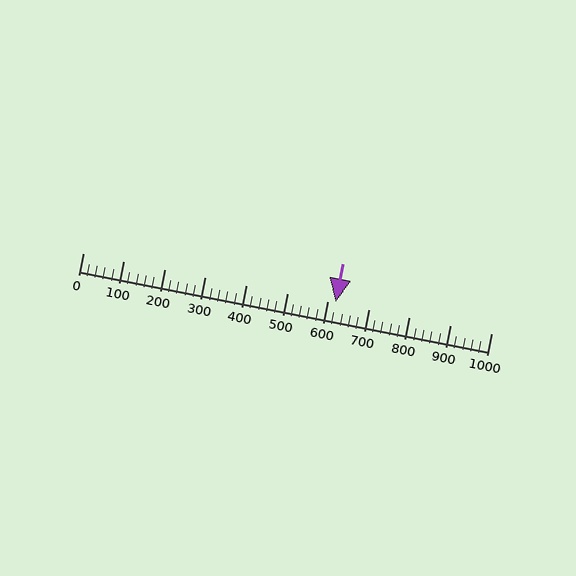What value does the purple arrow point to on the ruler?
The purple arrow points to approximately 620.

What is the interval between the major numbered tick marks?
The major tick marks are spaced 100 units apart.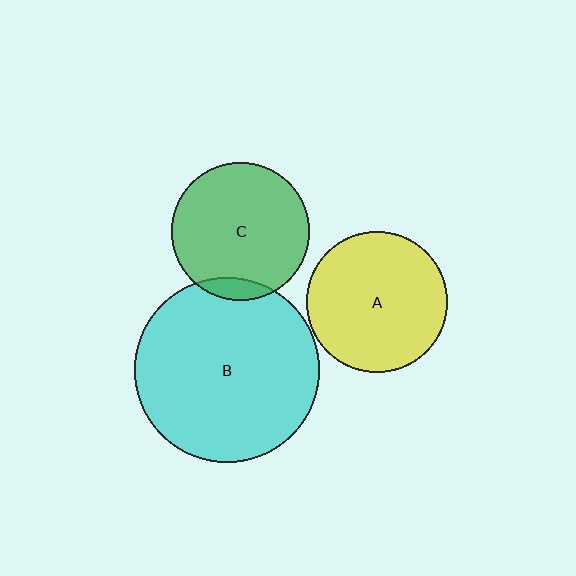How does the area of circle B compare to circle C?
Approximately 1.8 times.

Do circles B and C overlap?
Yes.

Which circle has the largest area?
Circle B (cyan).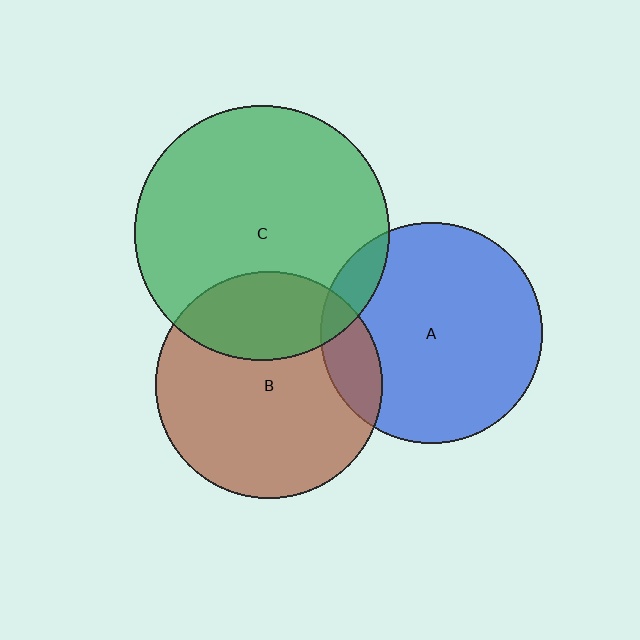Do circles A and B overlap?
Yes.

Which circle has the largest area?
Circle C (green).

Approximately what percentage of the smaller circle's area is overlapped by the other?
Approximately 15%.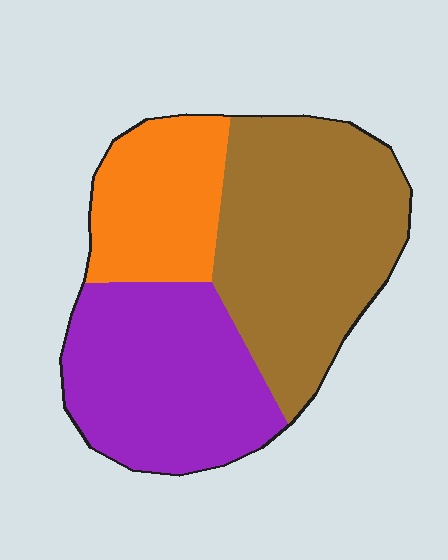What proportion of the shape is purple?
Purple takes up about one third (1/3) of the shape.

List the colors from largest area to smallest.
From largest to smallest: brown, purple, orange.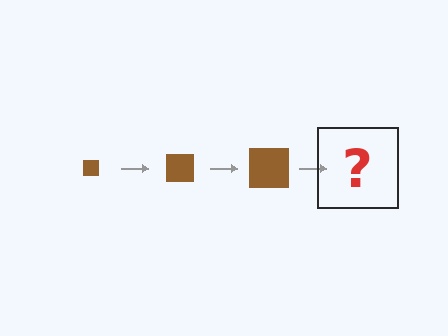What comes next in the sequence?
The next element should be a brown square, larger than the previous one.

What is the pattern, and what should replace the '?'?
The pattern is that the square gets progressively larger each step. The '?' should be a brown square, larger than the previous one.